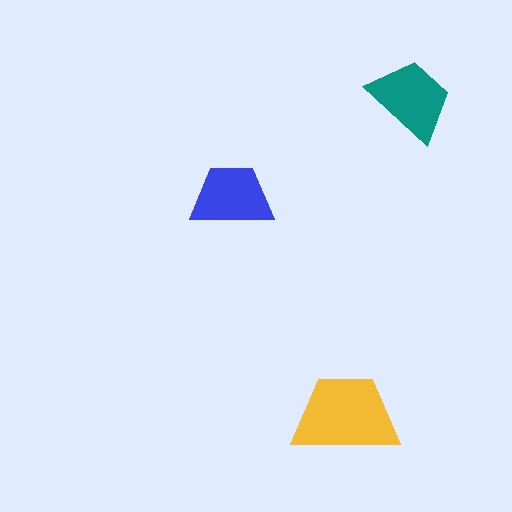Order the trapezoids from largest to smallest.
the yellow one, the teal one, the blue one.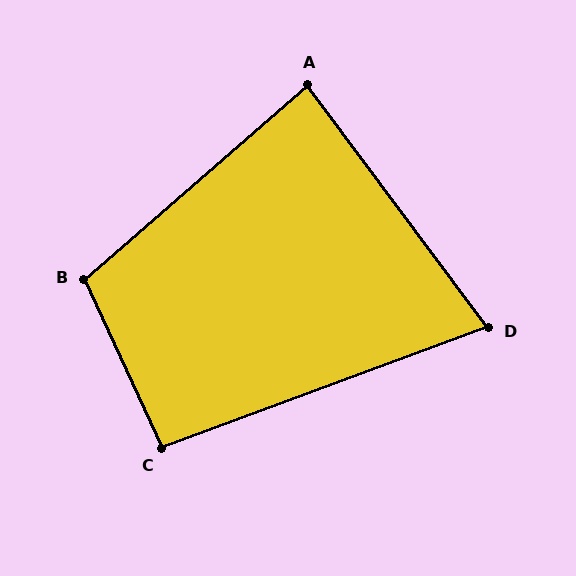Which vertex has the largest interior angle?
B, at approximately 106 degrees.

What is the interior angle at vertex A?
Approximately 86 degrees (approximately right).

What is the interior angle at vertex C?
Approximately 94 degrees (approximately right).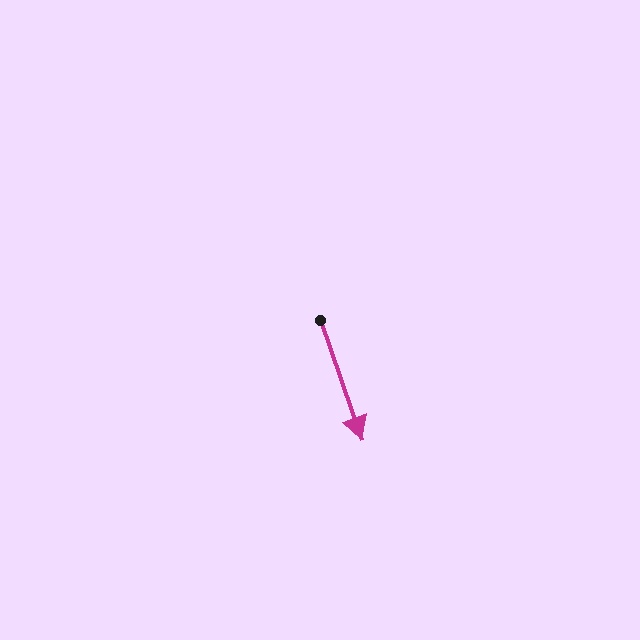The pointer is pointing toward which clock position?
Roughly 5 o'clock.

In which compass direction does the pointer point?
South.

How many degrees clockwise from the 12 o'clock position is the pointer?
Approximately 161 degrees.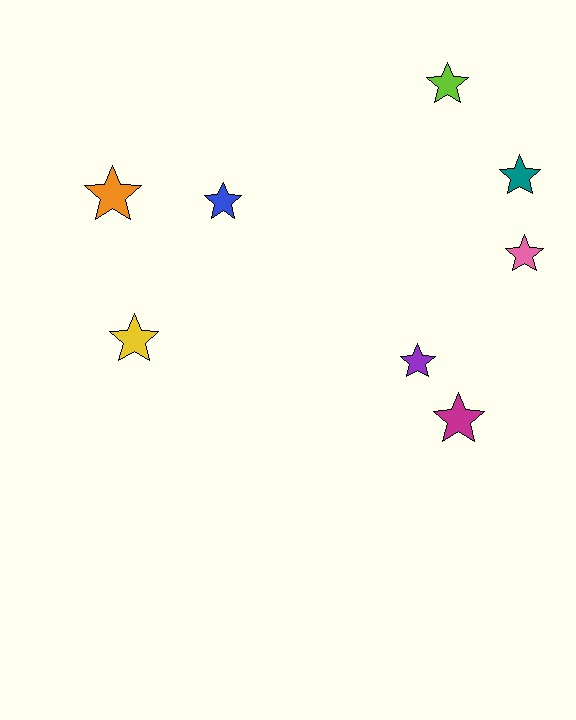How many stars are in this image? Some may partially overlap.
There are 8 stars.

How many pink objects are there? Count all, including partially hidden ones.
There is 1 pink object.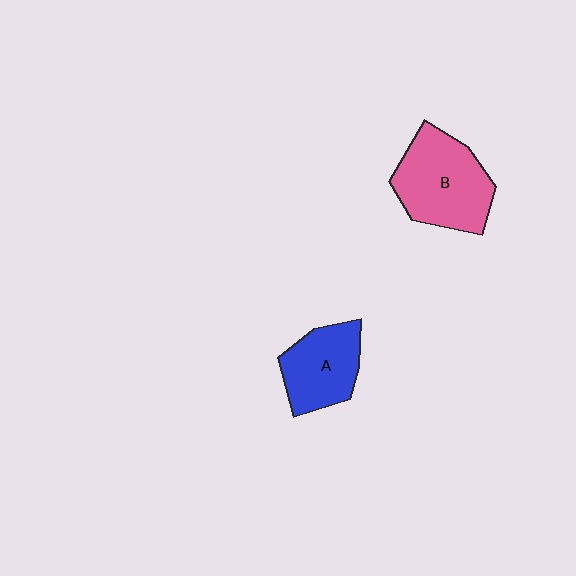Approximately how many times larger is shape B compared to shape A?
Approximately 1.4 times.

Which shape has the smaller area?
Shape A (blue).